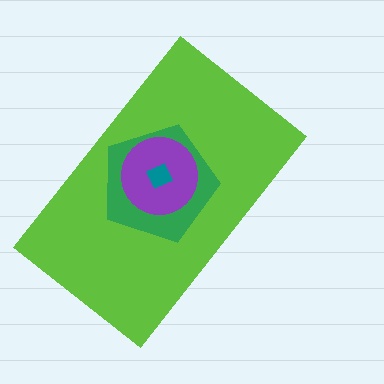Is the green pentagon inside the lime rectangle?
Yes.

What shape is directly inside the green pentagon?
The purple circle.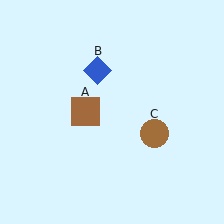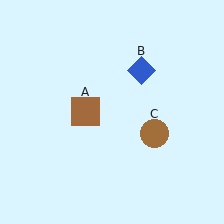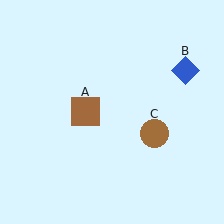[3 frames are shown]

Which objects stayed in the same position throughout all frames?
Brown square (object A) and brown circle (object C) remained stationary.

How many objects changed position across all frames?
1 object changed position: blue diamond (object B).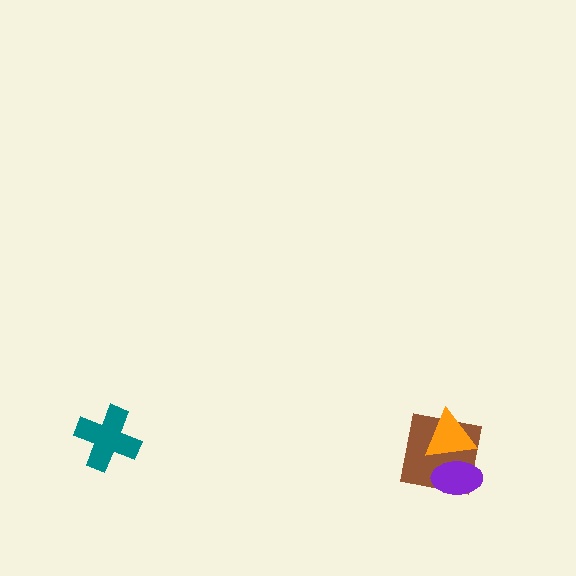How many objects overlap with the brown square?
2 objects overlap with the brown square.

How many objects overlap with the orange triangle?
2 objects overlap with the orange triangle.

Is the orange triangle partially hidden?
Yes, it is partially covered by another shape.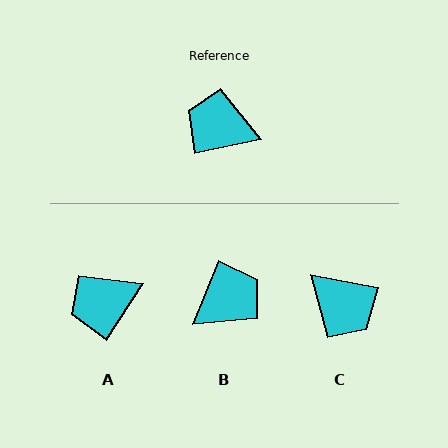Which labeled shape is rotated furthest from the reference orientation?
C, about 157 degrees away.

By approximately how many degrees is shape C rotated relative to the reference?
Approximately 157 degrees counter-clockwise.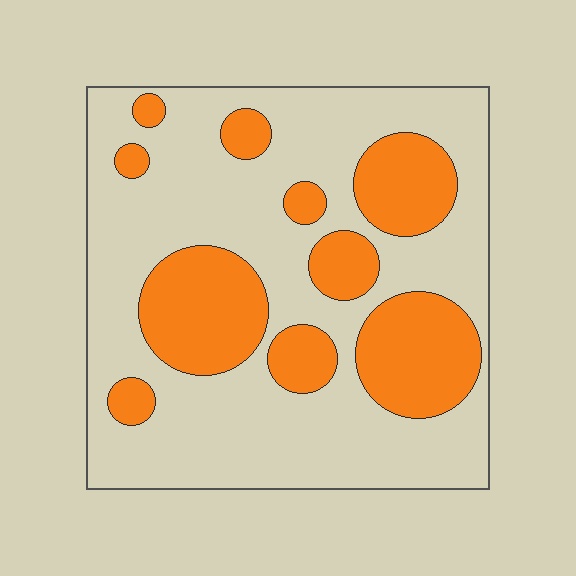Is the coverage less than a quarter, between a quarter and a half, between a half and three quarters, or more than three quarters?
Between a quarter and a half.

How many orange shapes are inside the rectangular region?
10.